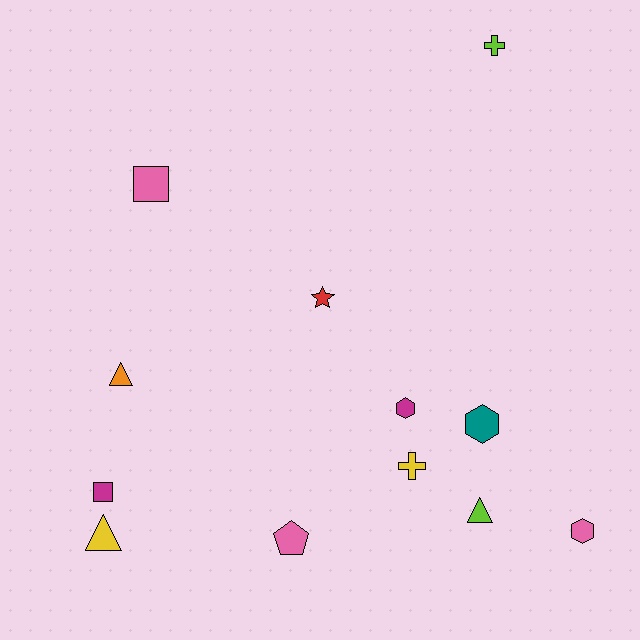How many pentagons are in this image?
There is 1 pentagon.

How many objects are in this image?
There are 12 objects.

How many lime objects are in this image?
There are 2 lime objects.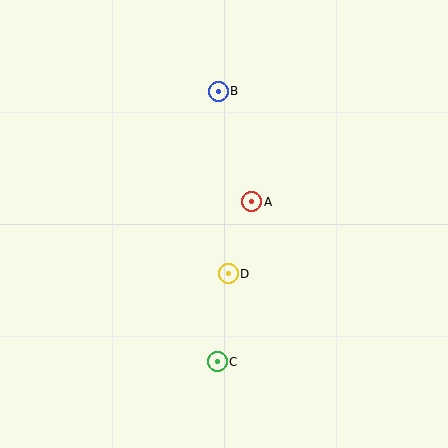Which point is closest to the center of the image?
Point A at (252, 202) is closest to the center.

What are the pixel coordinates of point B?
Point B is at (218, 91).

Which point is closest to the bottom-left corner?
Point C is closest to the bottom-left corner.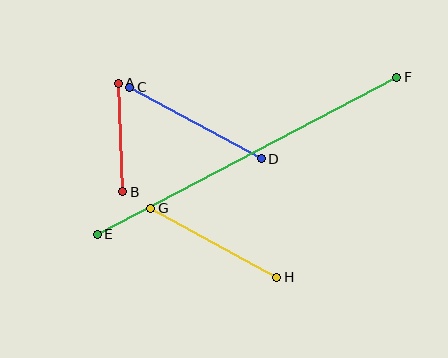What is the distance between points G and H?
The distance is approximately 144 pixels.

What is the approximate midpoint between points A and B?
The midpoint is at approximately (120, 137) pixels.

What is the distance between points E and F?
The distance is approximately 338 pixels.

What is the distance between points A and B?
The distance is approximately 109 pixels.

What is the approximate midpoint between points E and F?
The midpoint is at approximately (247, 156) pixels.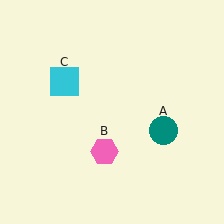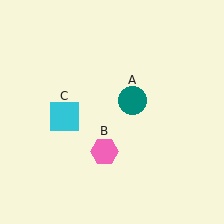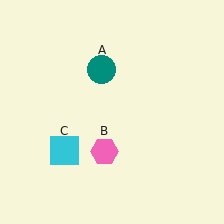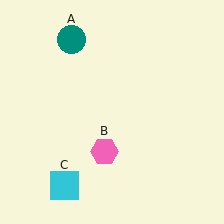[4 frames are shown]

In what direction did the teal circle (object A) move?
The teal circle (object A) moved up and to the left.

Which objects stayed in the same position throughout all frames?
Pink hexagon (object B) remained stationary.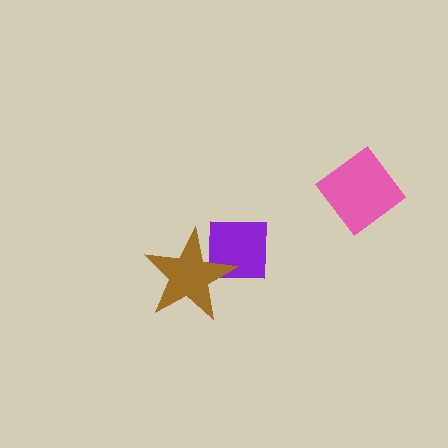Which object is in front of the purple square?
The brown star is in front of the purple square.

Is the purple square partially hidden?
Yes, it is partially covered by another shape.